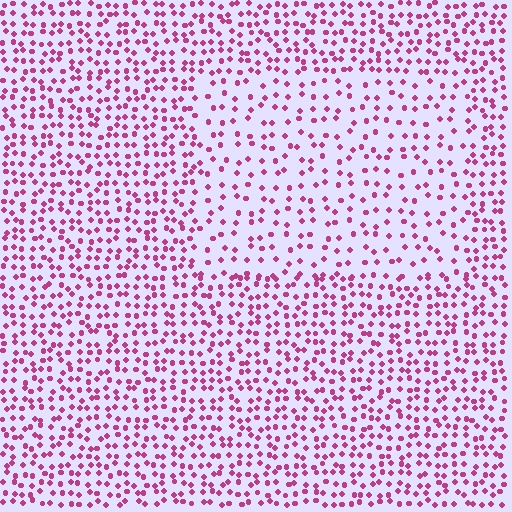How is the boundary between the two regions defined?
The boundary is defined by a change in element density (approximately 1.8x ratio). All elements are the same color, size, and shape.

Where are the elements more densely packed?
The elements are more densely packed outside the rectangle boundary.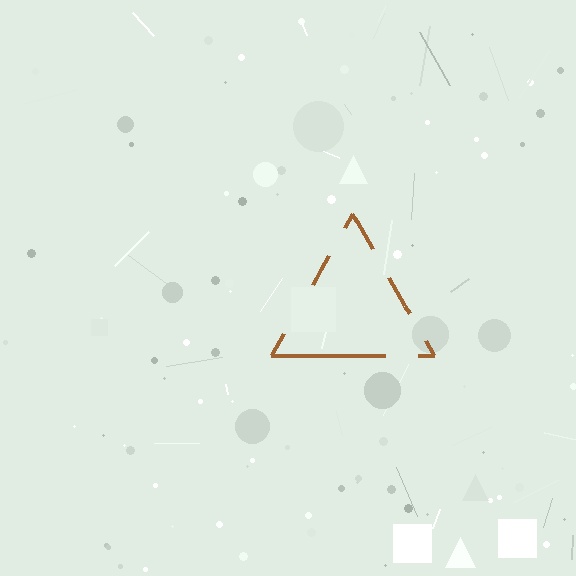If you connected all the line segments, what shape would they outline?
They would outline a triangle.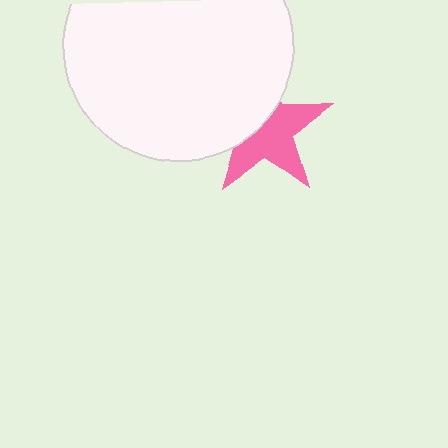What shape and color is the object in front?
The object in front is a white circle.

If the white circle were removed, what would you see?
You would see the complete pink star.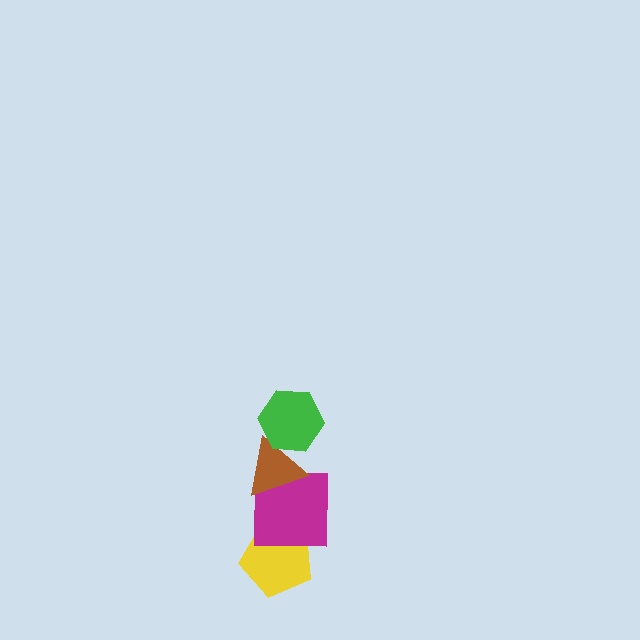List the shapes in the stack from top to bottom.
From top to bottom: the green hexagon, the brown triangle, the magenta square, the yellow pentagon.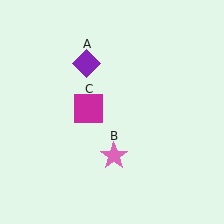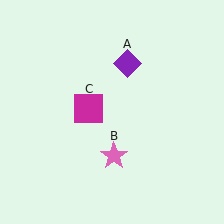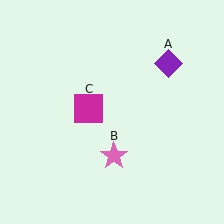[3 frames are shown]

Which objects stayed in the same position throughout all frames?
Pink star (object B) and magenta square (object C) remained stationary.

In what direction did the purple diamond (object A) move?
The purple diamond (object A) moved right.